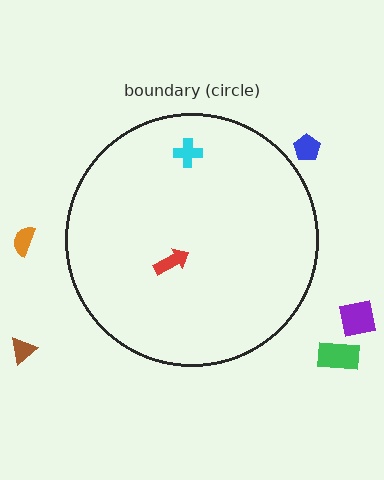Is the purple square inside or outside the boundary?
Outside.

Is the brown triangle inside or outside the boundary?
Outside.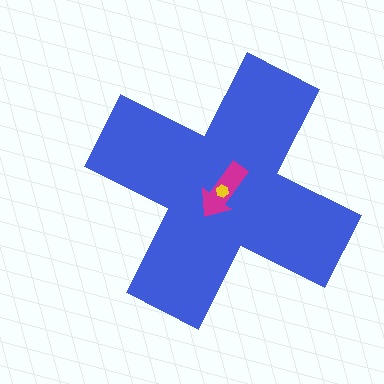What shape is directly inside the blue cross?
The magenta arrow.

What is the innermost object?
The yellow hexagon.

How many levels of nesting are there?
3.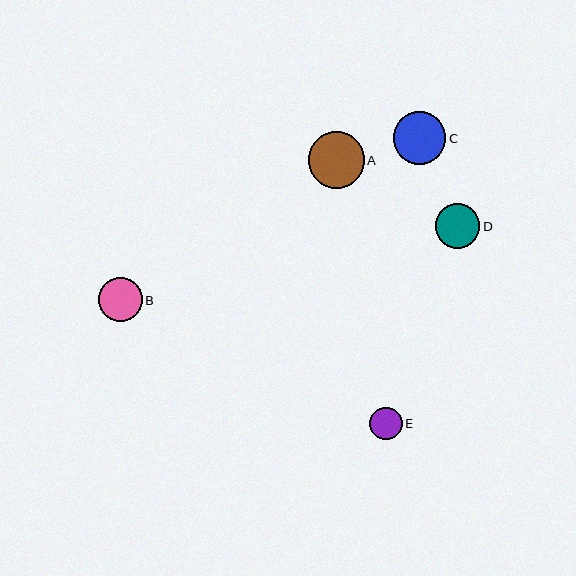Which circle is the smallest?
Circle E is the smallest with a size of approximately 32 pixels.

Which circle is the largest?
Circle A is the largest with a size of approximately 56 pixels.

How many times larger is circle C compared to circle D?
Circle C is approximately 1.2 times the size of circle D.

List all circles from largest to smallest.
From largest to smallest: A, C, D, B, E.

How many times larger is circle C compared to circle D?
Circle C is approximately 1.2 times the size of circle D.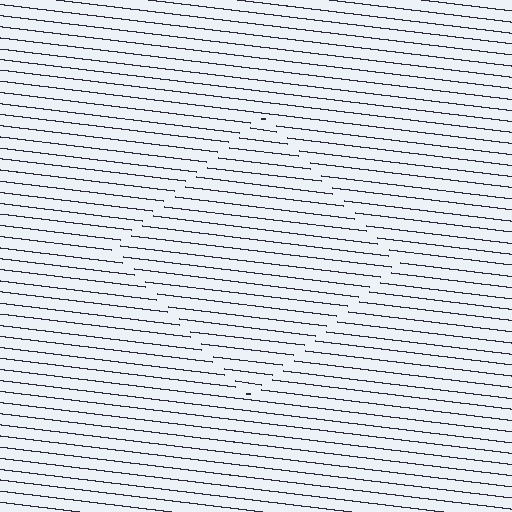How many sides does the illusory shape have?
4 sides — the line-ends trace a square.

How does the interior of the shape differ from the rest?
The interior of the shape contains the same grating, shifted by half a period — the contour is defined by the phase discontinuity where line-ends from the inner and outer gratings abut.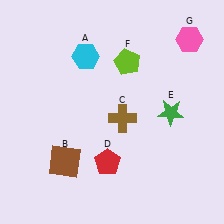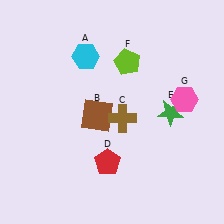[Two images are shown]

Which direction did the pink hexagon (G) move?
The pink hexagon (G) moved down.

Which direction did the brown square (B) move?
The brown square (B) moved up.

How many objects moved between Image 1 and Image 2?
2 objects moved between the two images.